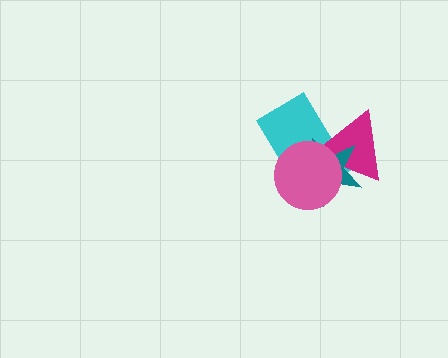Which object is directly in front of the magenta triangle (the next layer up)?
The teal star is directly in front of the magenta triangle.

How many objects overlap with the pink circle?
3 objects overlap with the pink circle.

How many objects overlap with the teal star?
3 objects overlap with the teal star.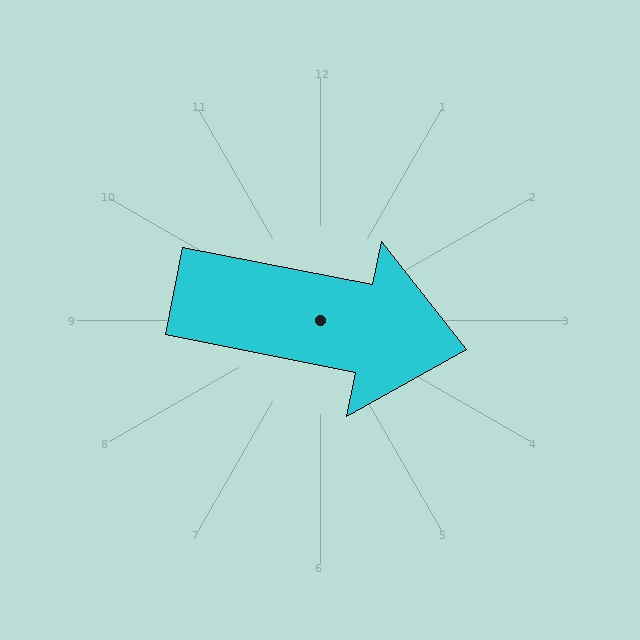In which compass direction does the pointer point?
East.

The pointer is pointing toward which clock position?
Roughly 3 o'clock.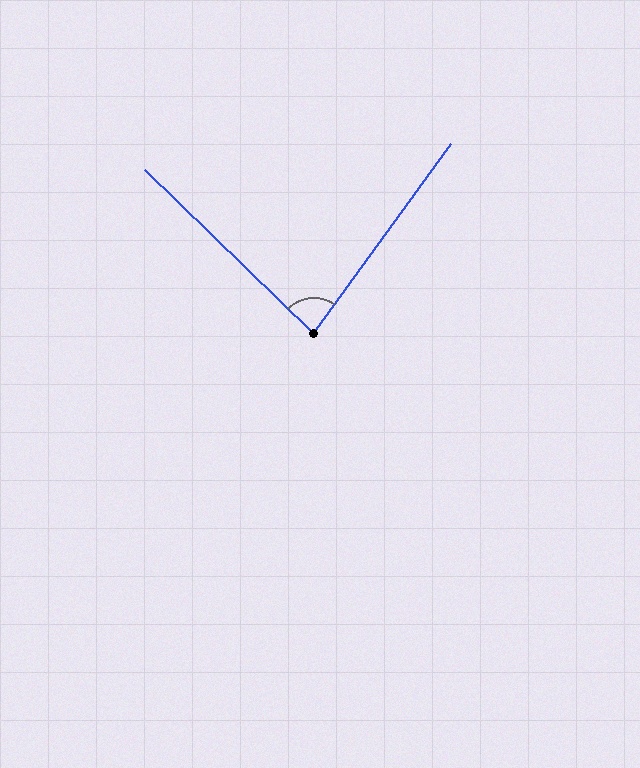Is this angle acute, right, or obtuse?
It is acute.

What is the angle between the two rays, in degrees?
Approximately 82 degrees.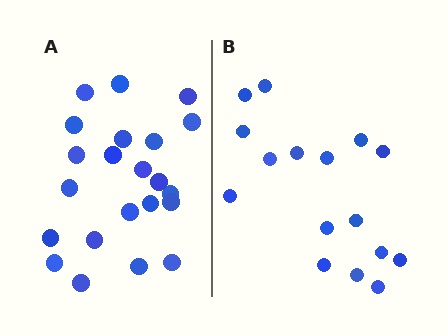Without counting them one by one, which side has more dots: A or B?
Region A (the left region) has more dots.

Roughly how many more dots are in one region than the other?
Region A has about 6 more dots than region B.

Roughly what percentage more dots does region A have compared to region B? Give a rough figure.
About 40% more.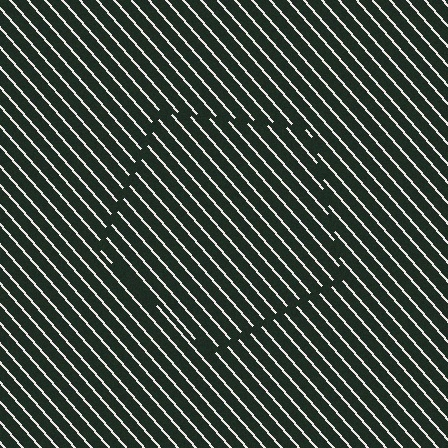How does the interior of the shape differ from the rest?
The interior of the shape contains the same grating, shifted by half a period — the contour is defined by the phase discontinuity where line-ends from the inner and outer gratings abut.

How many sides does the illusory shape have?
5 sides — the line-ends trace a pentagon.